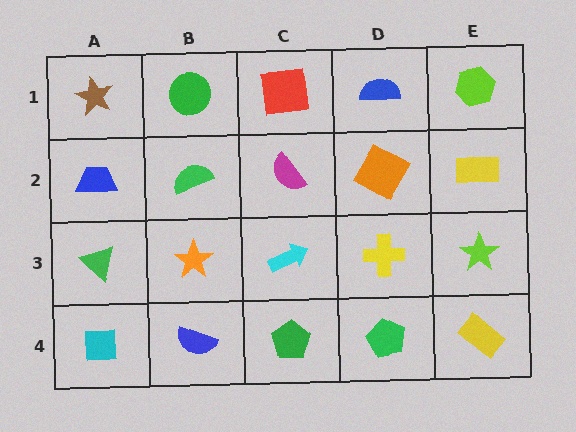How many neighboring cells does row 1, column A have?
2.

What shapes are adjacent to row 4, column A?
A green triangle (row 3, column A), a blue semicircle (row 4, column B).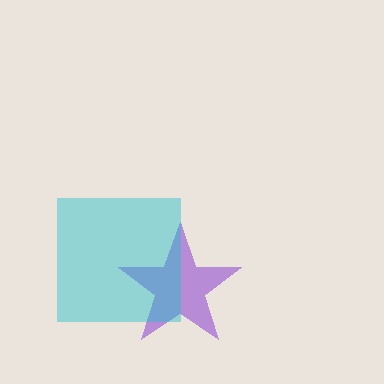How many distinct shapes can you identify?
There are 2 distinct shapes: a purple star, a cyan square.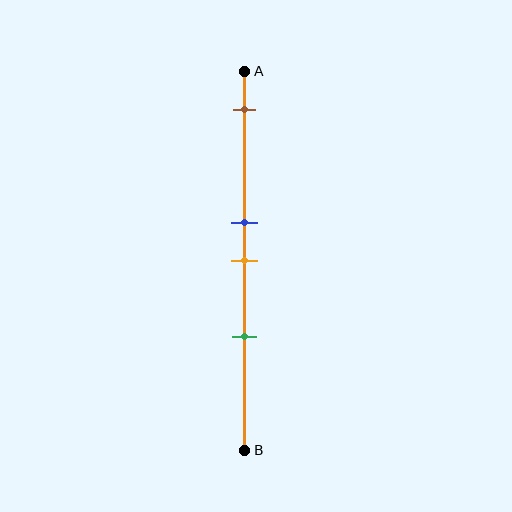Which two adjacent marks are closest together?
The blue and orange marks are the closest adjacent pair.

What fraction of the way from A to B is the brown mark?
The brown mark is approximately 10% (0.1) of the way from A to B.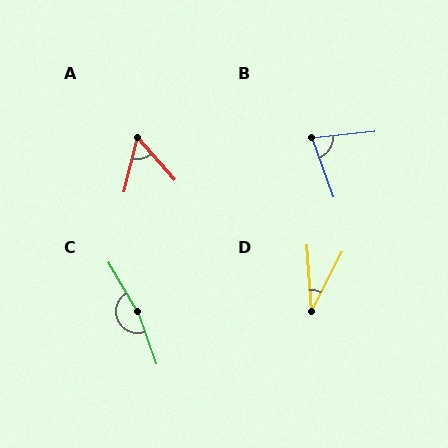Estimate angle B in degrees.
Approximately 76 degrees.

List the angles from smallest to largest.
D (30°), A (55°), B (76°), C (168°).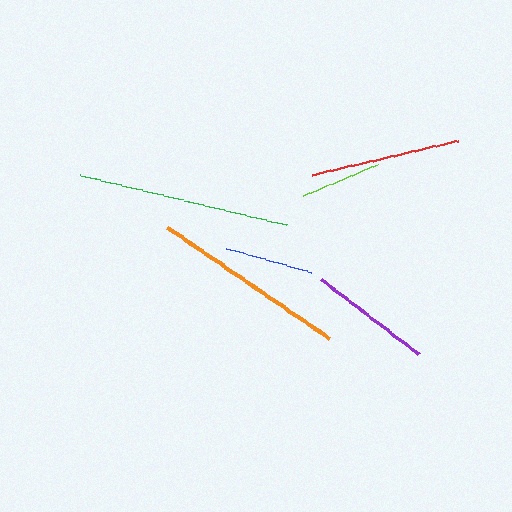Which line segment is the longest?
The green line is the longest at approximately 213 pixels.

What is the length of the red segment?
The red segment is approximately 150 pixels long.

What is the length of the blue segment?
The blue segment is approximately 88 pixels long.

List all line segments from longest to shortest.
From longest to shortest: green, orange, red, purple, blue, lime.